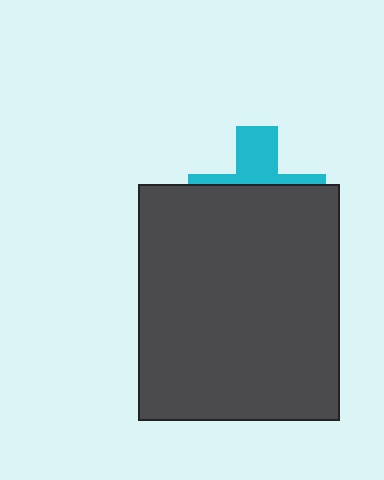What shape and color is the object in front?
The object in front is a dark gray rectangle.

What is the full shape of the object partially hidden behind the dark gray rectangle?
The partially hidden object is a cyan cross.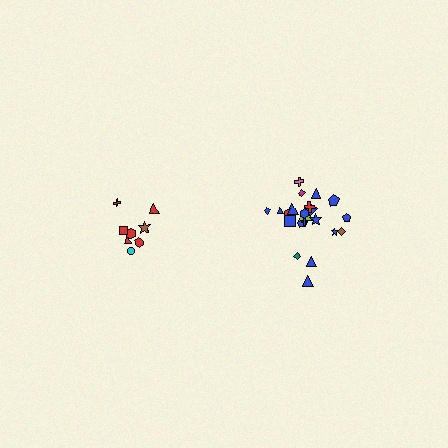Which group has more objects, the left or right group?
The right group.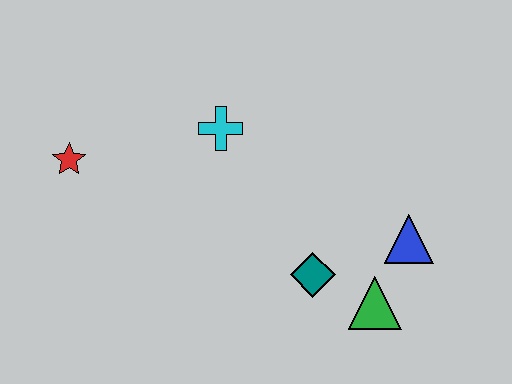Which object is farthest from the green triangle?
The red star is farthest from the green triangle.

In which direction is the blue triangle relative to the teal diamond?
The blue triangle is to the right of the teal diamond.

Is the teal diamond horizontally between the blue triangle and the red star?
Yes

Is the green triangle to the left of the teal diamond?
No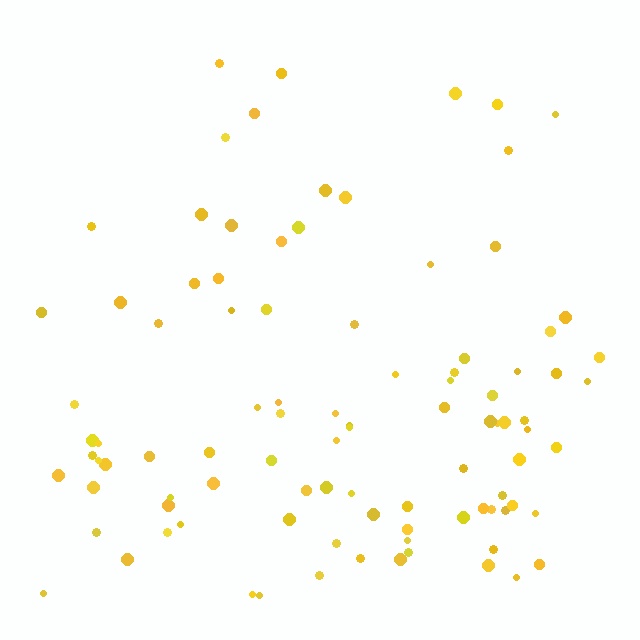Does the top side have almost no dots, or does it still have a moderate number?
Still a moderate number, just noticeably fewer than the bottom.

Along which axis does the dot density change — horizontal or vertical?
Vertical.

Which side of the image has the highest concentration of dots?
The bottom.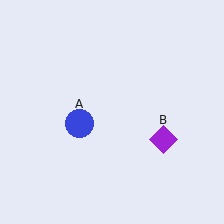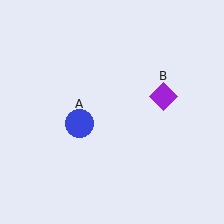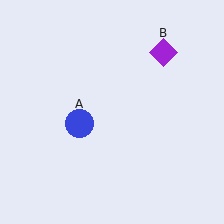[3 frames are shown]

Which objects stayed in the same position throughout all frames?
Blue circle (object A) remained stationary.